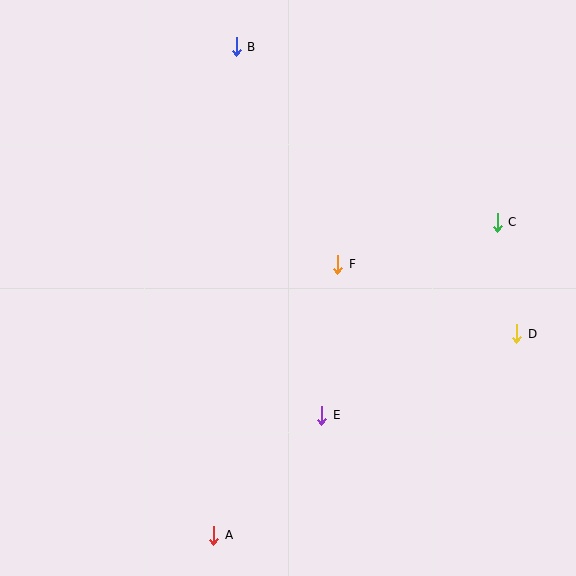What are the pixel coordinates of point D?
Point D is at (517, 334).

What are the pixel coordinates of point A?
Point A is at (214, 535).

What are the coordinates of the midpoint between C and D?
The midpoint between C and D is at (507, 278).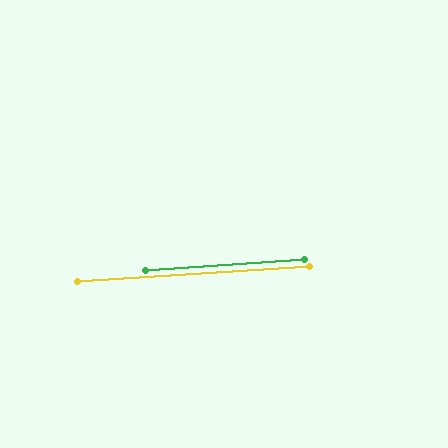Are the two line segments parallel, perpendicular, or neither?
Parallel — their directions differ by only 0.3°.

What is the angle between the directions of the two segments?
Approximately 0 degrees.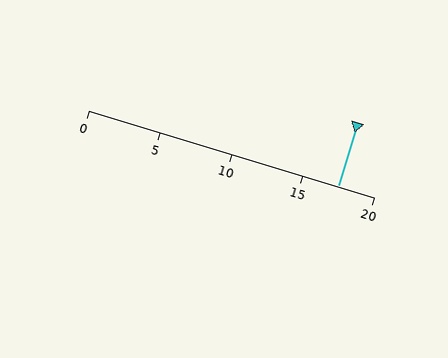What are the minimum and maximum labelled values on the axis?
The axis runs from 0 to 20.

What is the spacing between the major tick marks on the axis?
The major ticks are spaced 5 apart.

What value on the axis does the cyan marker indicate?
The marker indicates approximately 17.5.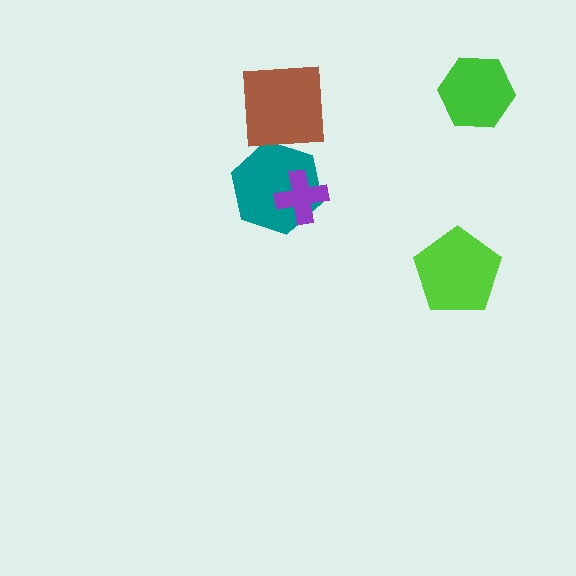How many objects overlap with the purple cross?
1 object overlaps with the purple cross.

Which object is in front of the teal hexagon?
The purple cross is in front of the teal hexagon.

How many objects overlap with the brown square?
0 objects overlap with the brown square.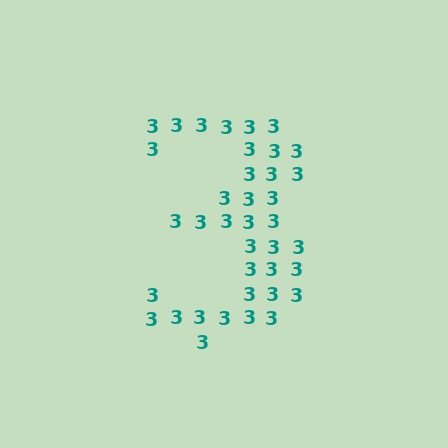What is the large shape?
The large shape is the digit 3.